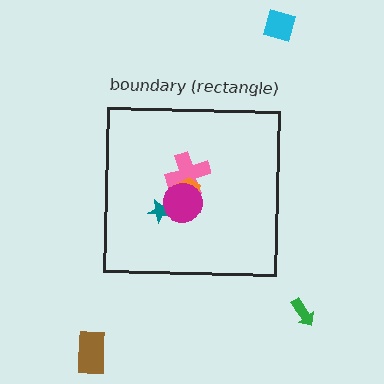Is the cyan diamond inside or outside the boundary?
Outside.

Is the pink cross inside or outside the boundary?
Inside.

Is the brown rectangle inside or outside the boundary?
Outside.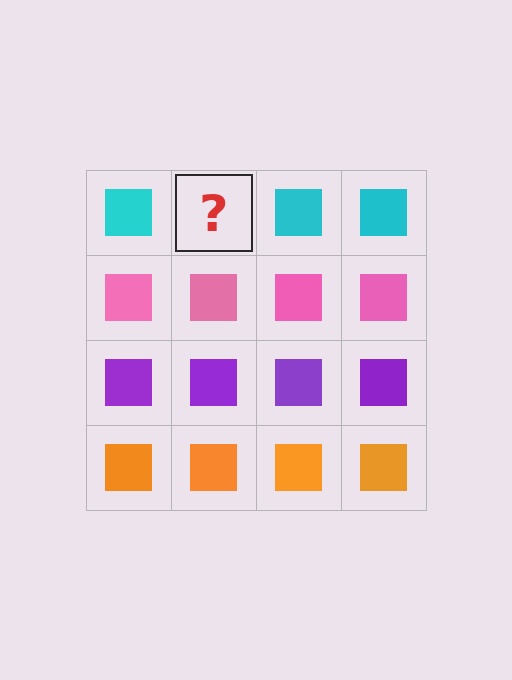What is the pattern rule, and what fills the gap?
The rule is that each row has a consistent color. The gap should be filled with a cyan square.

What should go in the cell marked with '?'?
The missing cell should contain a cyan square.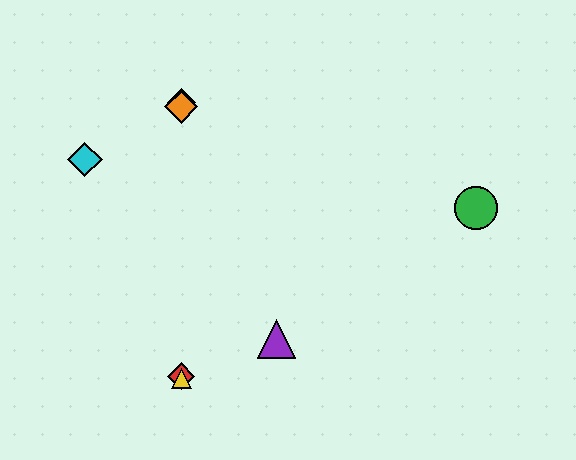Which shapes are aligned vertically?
The red diamond, the blue diamond, the yellow triangle, the orange diamond are aligned vertically.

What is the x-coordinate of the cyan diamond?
The cyan diamond is at x≈85.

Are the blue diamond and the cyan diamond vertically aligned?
No, the blue diamond is at x≈181 and the cyan diamond is at x≈85.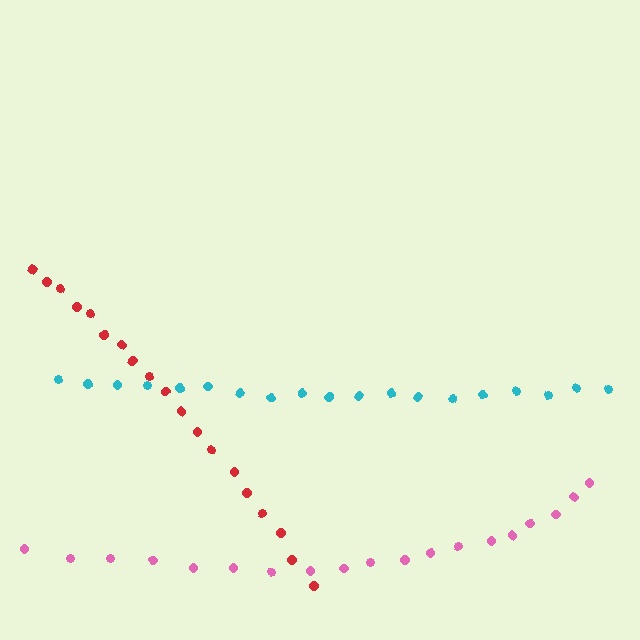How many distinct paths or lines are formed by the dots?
There are 3 distinct paths.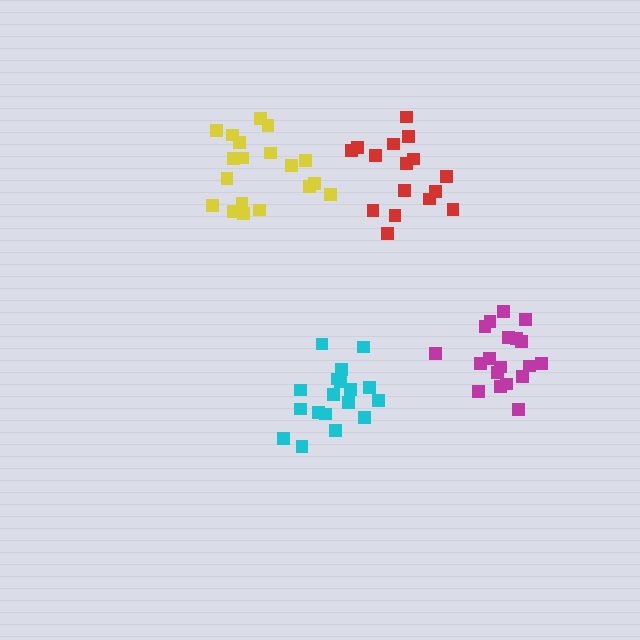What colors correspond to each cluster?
The clusters are colored: cyan, yellow, magenta, red.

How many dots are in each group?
Group 1: 18 dots, Group 2: 19 dots, Group 3: 19 dots, Group 4: 16 dots (72 total).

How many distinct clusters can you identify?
There are 4 distinct clusters.